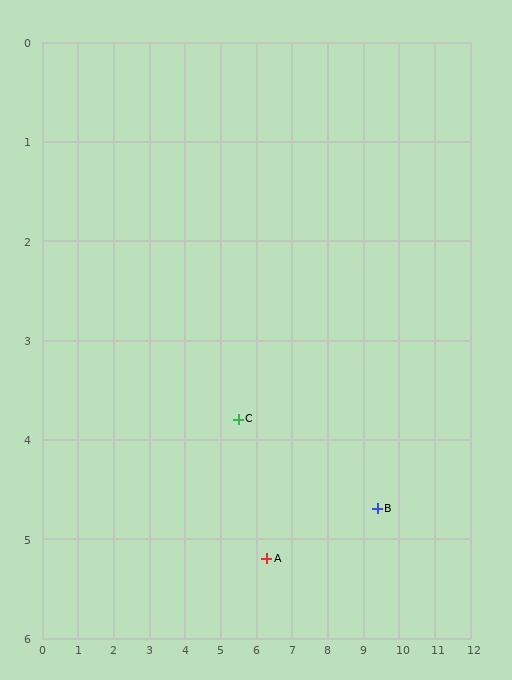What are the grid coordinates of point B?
Point B is at approximately (9.4, 4.7).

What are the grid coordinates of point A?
Point A is at approximately (6.3, 5.2).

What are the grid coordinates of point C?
Point C is at approximately (5.5, 3.8).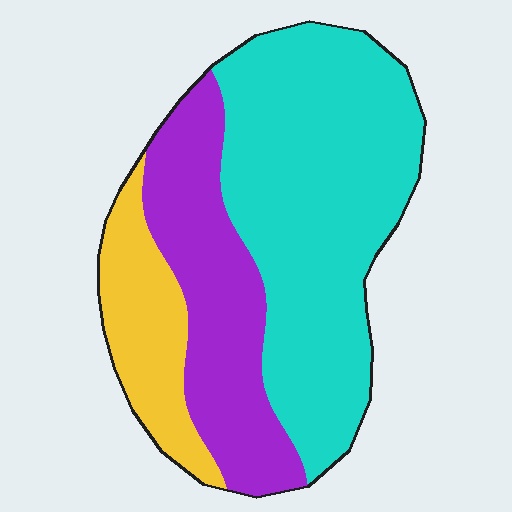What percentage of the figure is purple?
Purple covers 29% of the figure.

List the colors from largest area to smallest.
From largest to smallest: cyan, purple, yellow.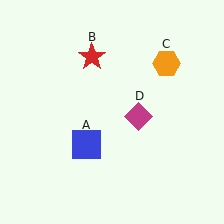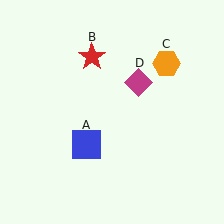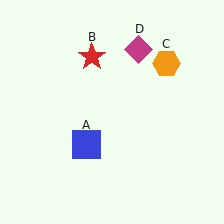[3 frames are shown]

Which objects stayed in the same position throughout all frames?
Blue square (object A) and red star (object B) and orange hexagon (object C) remained stationary.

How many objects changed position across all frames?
1 object changed position: magenta diamond (object D).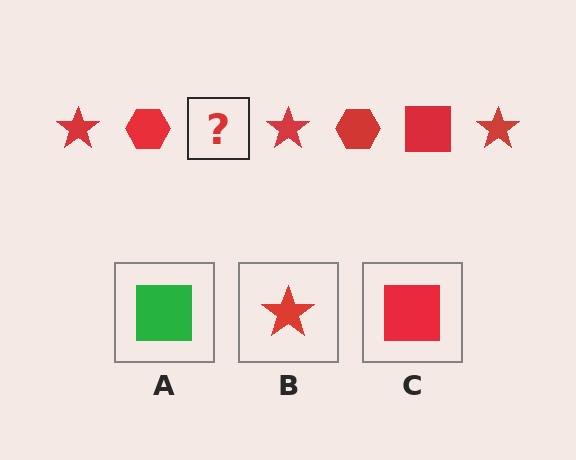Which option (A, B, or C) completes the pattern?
C.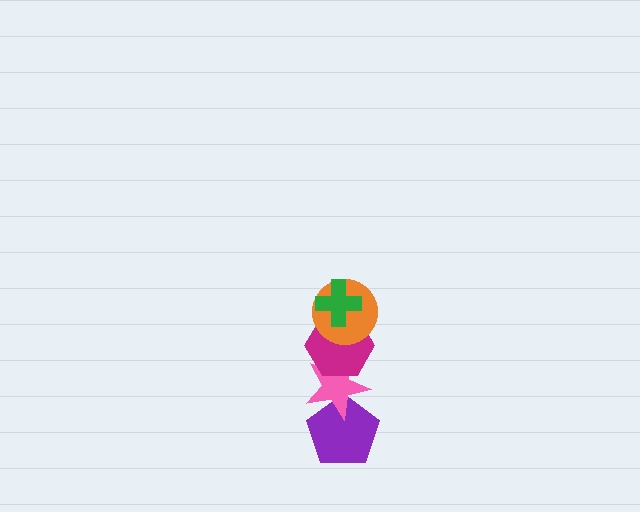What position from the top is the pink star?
The pink star is 4th from the top.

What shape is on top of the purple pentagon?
The pink star is on top of the purple pentagon.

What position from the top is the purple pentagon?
The purple pentagon is 5th from the top.